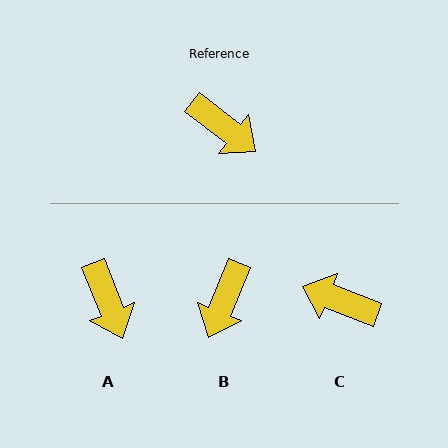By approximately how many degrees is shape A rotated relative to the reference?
Approximately 30 degrees clockwise.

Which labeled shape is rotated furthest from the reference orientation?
C, about 163 degrees away.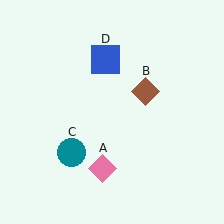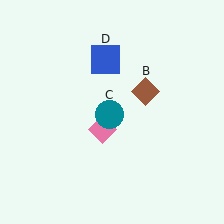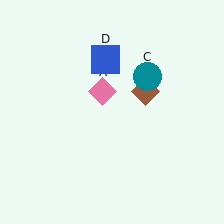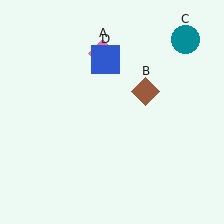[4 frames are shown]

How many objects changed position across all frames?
2 objects changed position: pink diamond (object A), teal circle (object C).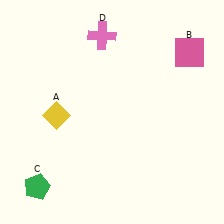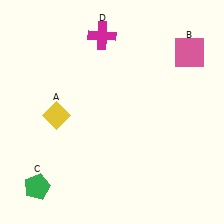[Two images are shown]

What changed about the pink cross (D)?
In Image 1, D is pink. In Image 2, it changed to magenta.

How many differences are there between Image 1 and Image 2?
There is 1 difference between the two images.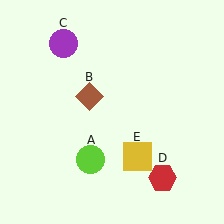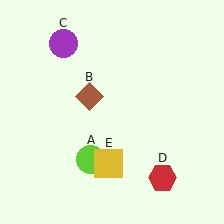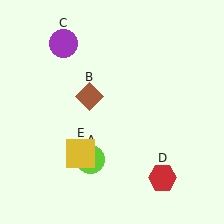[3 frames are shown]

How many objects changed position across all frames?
1 object changed position: yellow square (object E).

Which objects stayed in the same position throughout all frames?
Lime circle (object A) and brown diamond (object B) and purple circle (object C) and red hexagon (object D) remained stationary.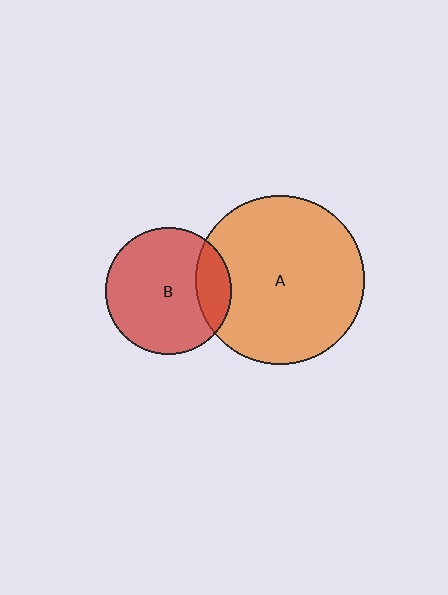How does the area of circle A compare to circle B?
Approximately 1.8 times.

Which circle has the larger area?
Circle A (orange).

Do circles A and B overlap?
Yes.